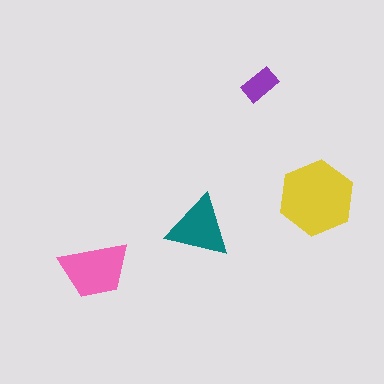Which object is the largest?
The yellow hexagon.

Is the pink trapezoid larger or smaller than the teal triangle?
Larger.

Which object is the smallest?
The purple rectangle.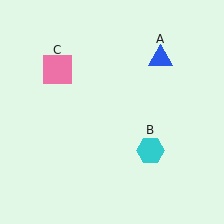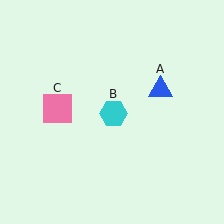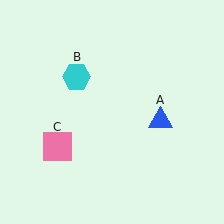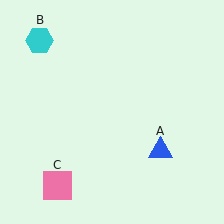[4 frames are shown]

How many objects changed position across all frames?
3 objects changed position: blue triangle (object A), cyan hexagon (object B), pink square (object C).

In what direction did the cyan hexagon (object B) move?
The cyan hexagon (object B) moved up and to the left.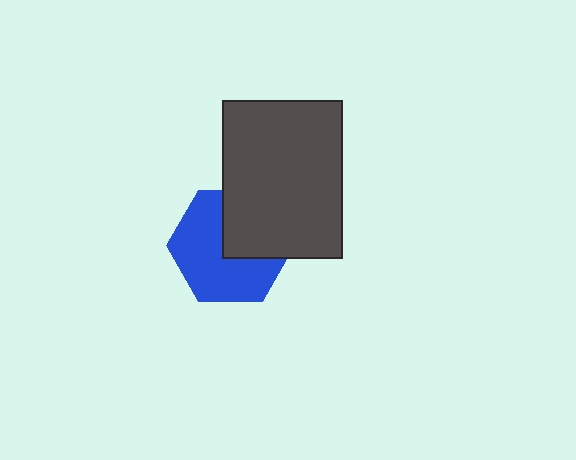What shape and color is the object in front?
The object in front is a dark gray rectangle.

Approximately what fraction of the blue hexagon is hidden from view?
Roughly 39% of the blue hexagon is hidden behind the dark gray rectangle.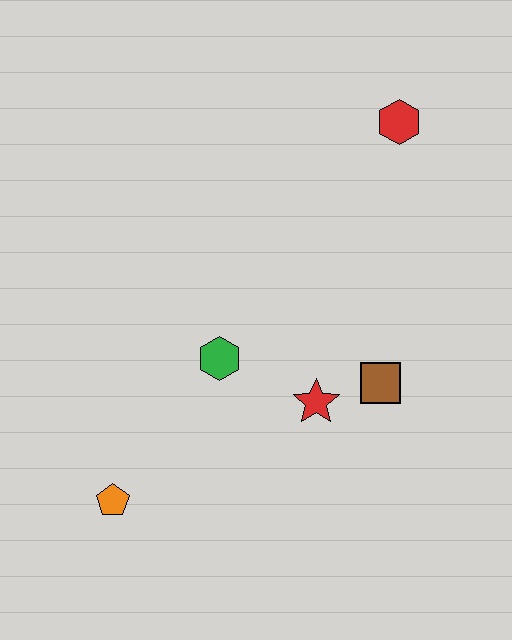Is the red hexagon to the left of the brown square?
No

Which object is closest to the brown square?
The red star is closest to the brown square.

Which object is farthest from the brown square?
The orange pentagon is farthest from the brown square.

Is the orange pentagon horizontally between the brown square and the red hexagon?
No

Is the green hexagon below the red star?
No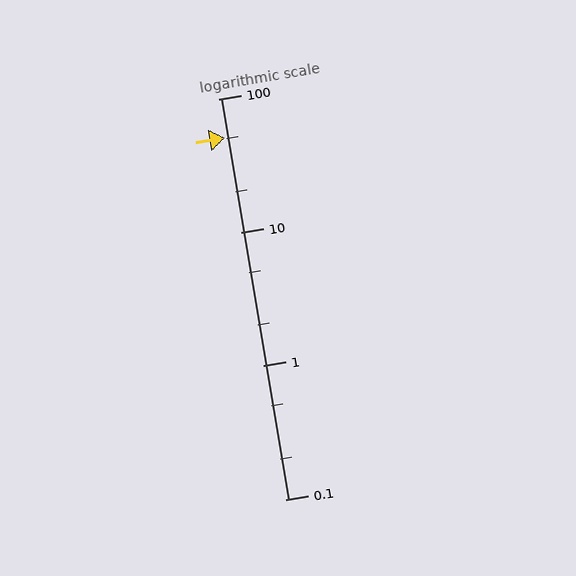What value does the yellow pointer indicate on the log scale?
The pointer indicates approximately 51.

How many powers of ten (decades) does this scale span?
The scale spans 3 decades, from 0.1 to 100.